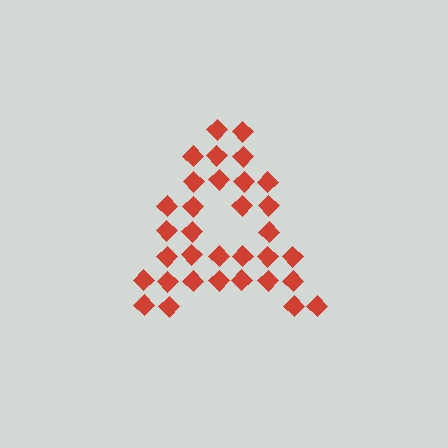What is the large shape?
The large shape is the letter A.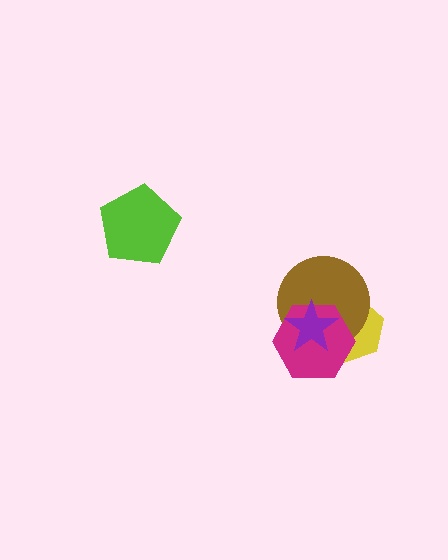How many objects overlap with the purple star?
3 objects overlap with the purple star.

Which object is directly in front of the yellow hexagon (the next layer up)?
The brown circle is directly in front of the yellow hexagon.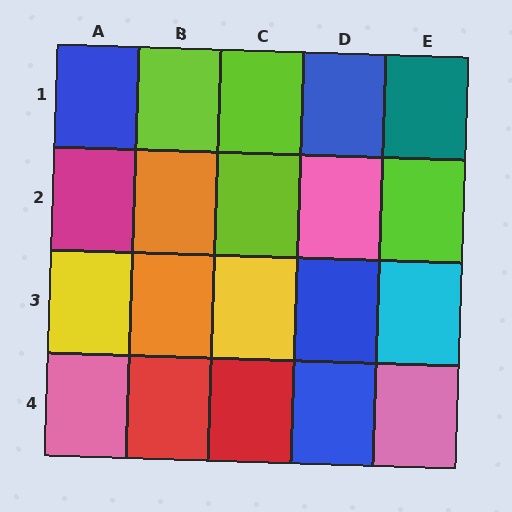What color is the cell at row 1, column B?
Lime.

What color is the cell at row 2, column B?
Orange.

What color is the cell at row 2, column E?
Lime.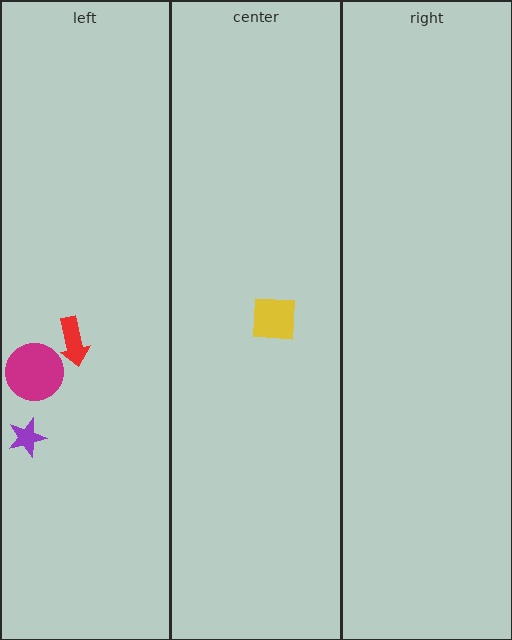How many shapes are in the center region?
1.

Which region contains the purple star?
The left region.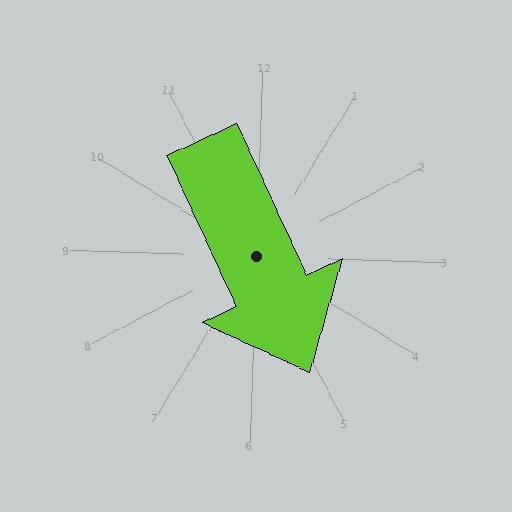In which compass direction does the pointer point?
Southeast.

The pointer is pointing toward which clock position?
Roughly 5 o'clock.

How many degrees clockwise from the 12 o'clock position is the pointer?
Approximately 153 degrees.